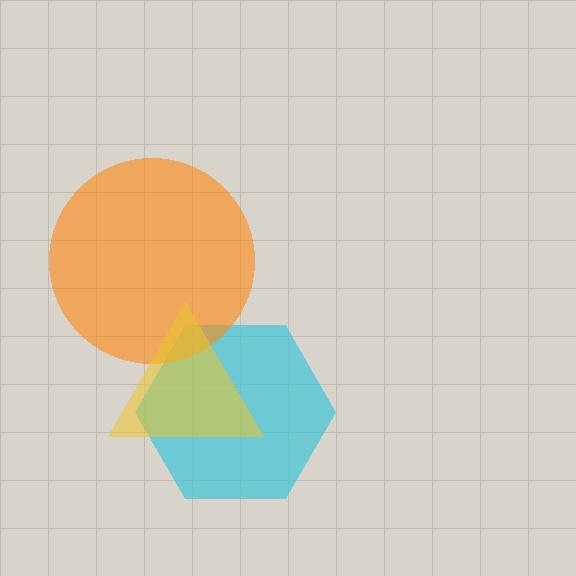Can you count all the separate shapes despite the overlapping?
Yes, there are 3 separate shapes.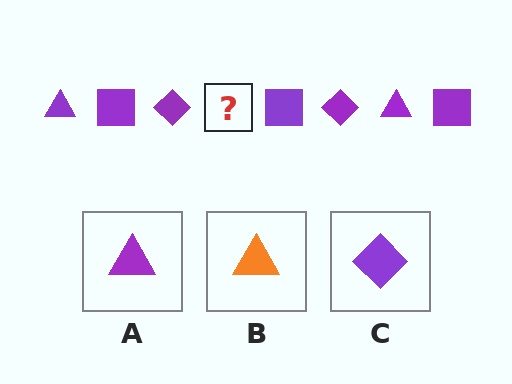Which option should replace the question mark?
Option A.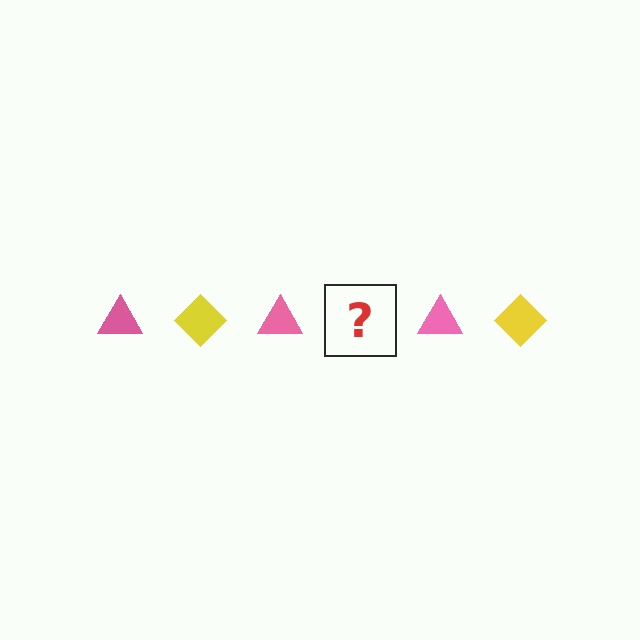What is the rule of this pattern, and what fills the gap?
The rule is that the pattern alternates between pink triangle and yellow diamond. The gap should be filled with a yellow diamond.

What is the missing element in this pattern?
The missing element is a yellow diamond.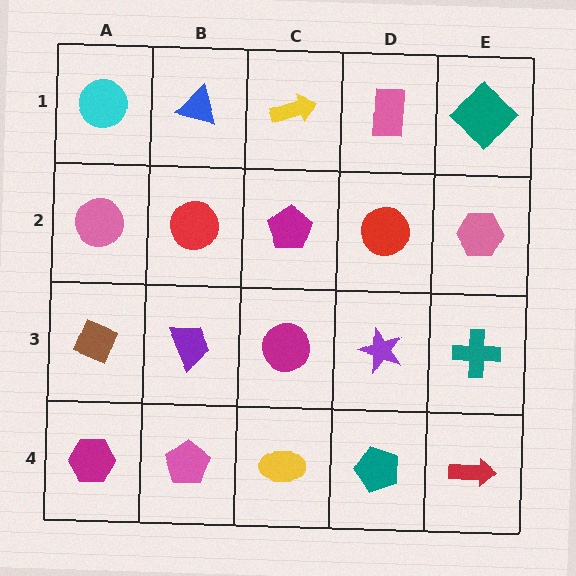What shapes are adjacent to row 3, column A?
A pink circle (row 2, column A), a magenta hexagon (row 4, column A), a purple trapezoid (row 3, column B).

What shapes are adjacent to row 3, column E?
A pink hexagon (row 2, column E), a red arrow (row 4, column E), a purple star (row 3, column D).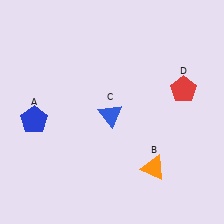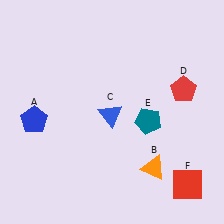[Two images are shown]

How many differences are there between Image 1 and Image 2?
There are 2 differences between the two images.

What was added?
A teal pentagon (E), a red square (F) were added in Image 2.